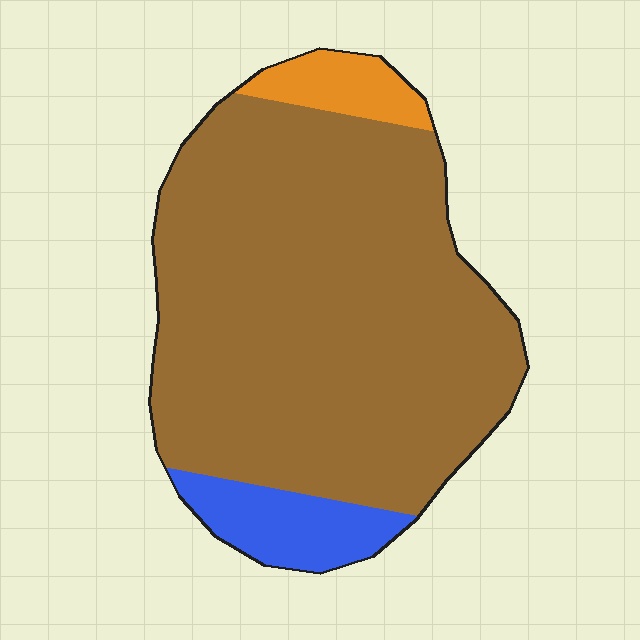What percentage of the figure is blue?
Blue takes up about one tenth (1/10) of the figure.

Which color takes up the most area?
Brown, at roughly 85%.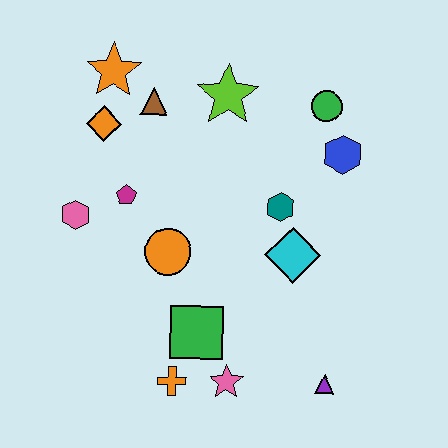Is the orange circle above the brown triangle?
No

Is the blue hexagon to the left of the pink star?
No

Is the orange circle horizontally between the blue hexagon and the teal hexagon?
No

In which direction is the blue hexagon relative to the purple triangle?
The blue hexagon is above the purple triangle.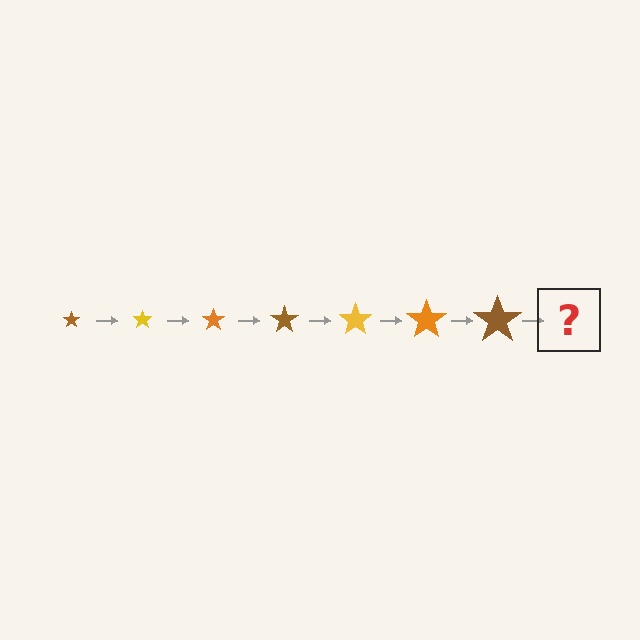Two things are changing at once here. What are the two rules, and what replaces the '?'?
The two rules are that the star grows larger each step and the color cycles through brown, yellow, and orange. The '?' should be a yellow star, larger than the previous one.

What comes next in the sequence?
The next element should be a yellow star, larger than the previous one.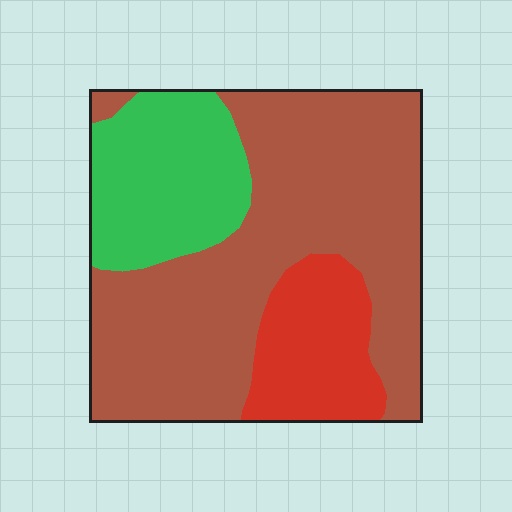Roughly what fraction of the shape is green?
Green covers roughly 20% of the shape.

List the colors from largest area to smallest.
From largest to smallest: brown, green, red.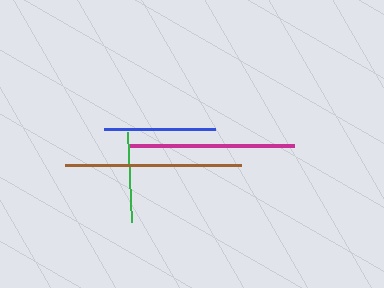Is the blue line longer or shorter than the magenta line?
The magenta line is longer than the blue line.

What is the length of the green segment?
The green segment is approximately 90 pixels long.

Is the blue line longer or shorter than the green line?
The blue line is longer than the green line.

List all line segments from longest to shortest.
From longest to shortest: brown, magenta, blue, green.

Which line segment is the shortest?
The green line is the shortest at approximately 90 pixels.